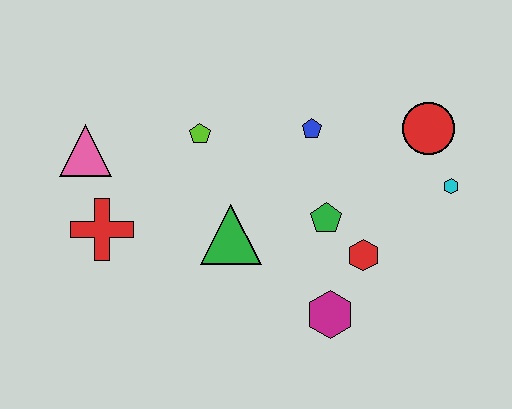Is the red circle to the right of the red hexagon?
Yes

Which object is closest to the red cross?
The pink triangle is closest to the red cross.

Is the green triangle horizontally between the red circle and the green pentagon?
No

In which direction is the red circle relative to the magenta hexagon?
The red circle is above the magenta hexagon.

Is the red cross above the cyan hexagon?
No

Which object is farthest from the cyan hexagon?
The pink triangle is farthest from the cyan hexagon.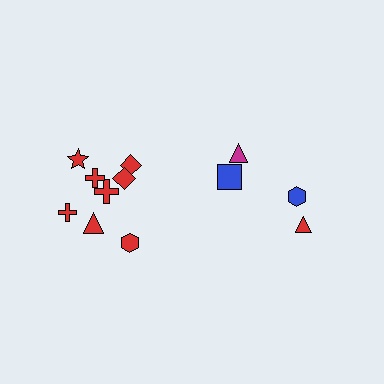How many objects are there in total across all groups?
There are 12 objects.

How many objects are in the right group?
There are 4 objects.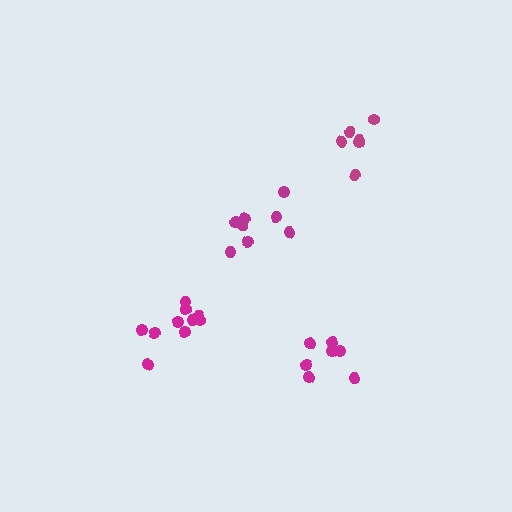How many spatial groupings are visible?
There are 4 spatial groupings.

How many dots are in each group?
Group 1: 6 dots, Group 2: 7 dots, Group 3: 8 dots, Group 4: 10 dots (31 total).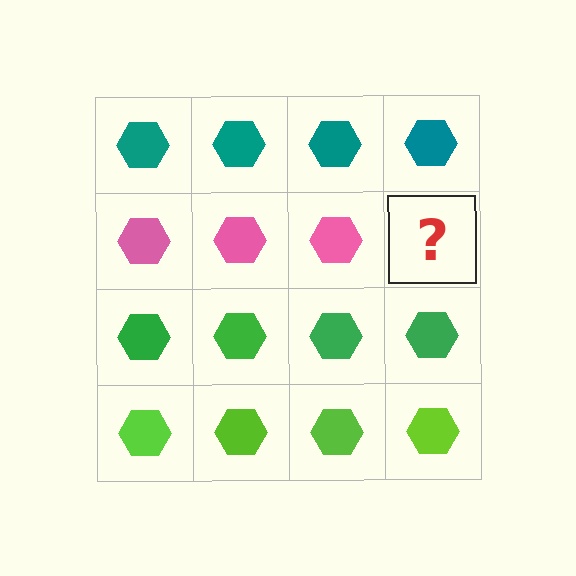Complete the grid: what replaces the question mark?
The question mark should be replaced with a pink hexagon.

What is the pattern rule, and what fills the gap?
The rule is that each row has a consistent color. The gap should be filled with a pink hexagon.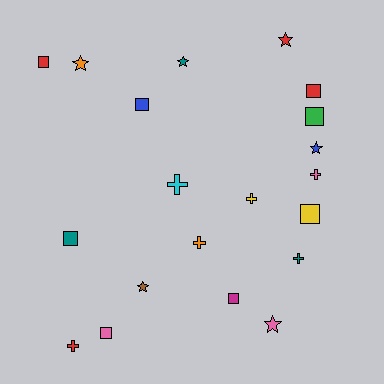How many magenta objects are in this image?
There is 1 magenta object.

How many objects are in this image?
There are 20 objects.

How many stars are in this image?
There are 6 stars.